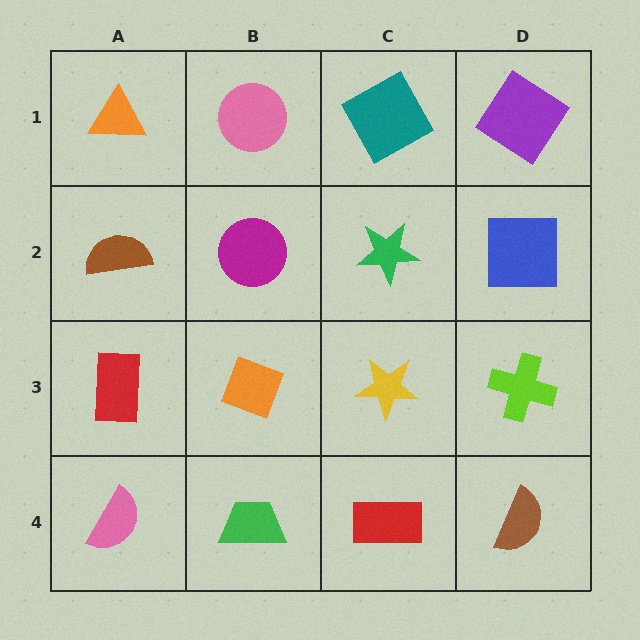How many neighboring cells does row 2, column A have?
3.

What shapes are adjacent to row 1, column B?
A magenta circle (row 2, column B), an orange triangle (row 1, column A), a teal square (row 1, column C).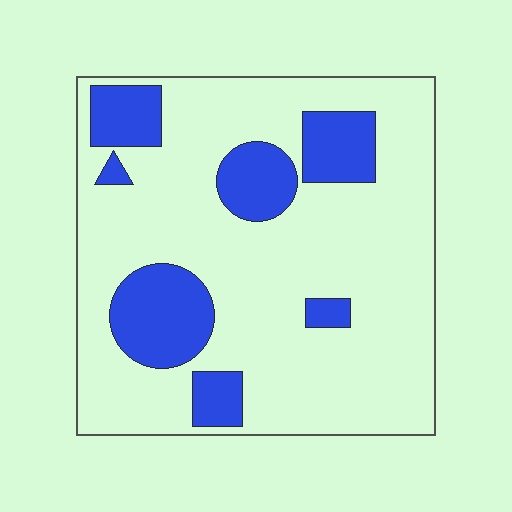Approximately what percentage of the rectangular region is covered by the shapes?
Approximately 20%.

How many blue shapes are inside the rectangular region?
7.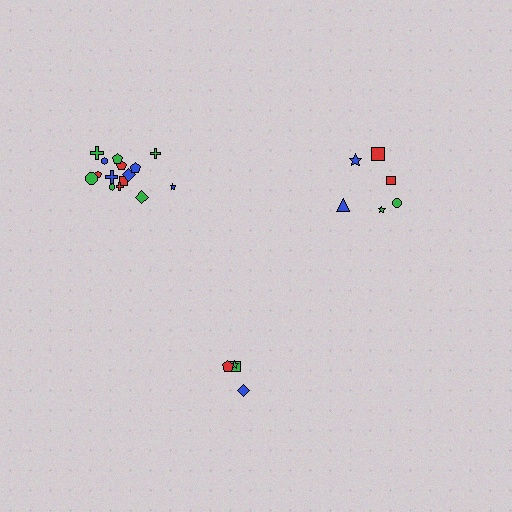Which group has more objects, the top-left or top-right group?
The top-left group.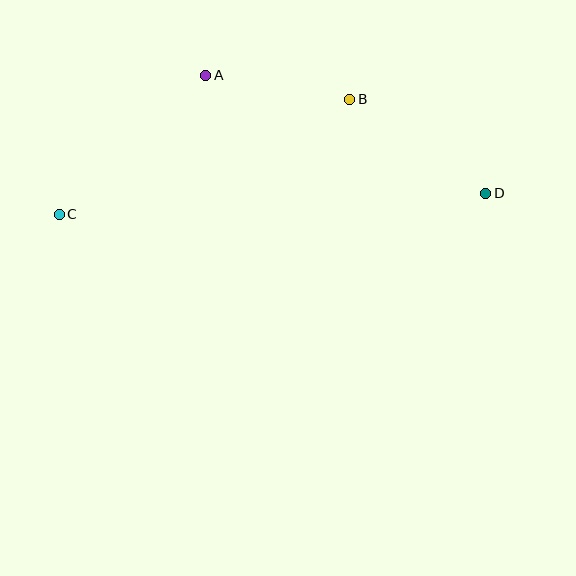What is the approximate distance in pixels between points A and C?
The distance between A and C is approximately 202 pixels.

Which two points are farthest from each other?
Points C and D are farthest from each other.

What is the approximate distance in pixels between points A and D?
The distance between A and D is approximately 304 pixels.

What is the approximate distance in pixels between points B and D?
The distance between B and D is approximately 166 pixels.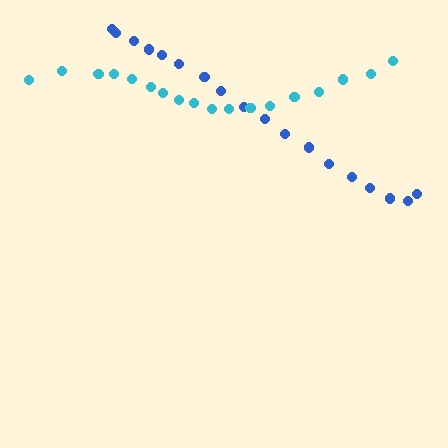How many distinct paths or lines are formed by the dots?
There are 2 distinct paths.